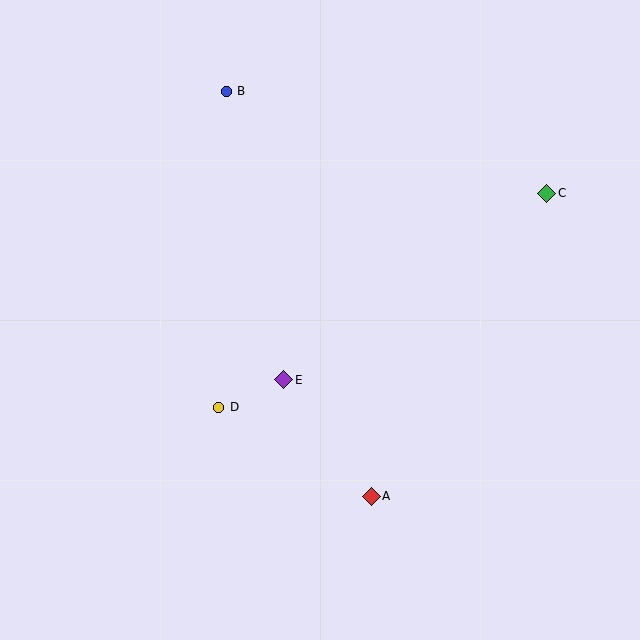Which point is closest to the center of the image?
Point E at (284, 380) is closest to the center.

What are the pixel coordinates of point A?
Point A is at (371, 496).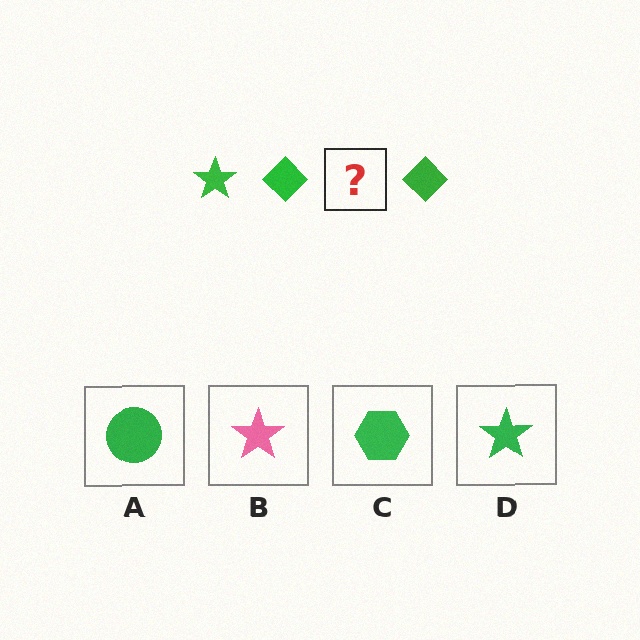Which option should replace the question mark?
Option D.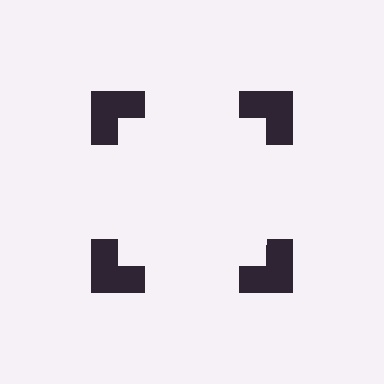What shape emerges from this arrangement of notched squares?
An illusory square — its edges are inferred from the aligned wedge cuts in the notched squares, not physically drawn.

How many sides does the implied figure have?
4 sides.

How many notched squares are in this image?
There are 4 — one at each vertex of the illusory square.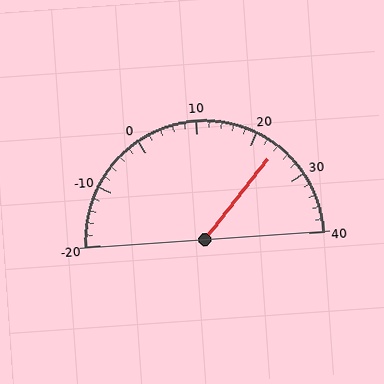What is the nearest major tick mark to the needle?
The nearest major tick mark is 20.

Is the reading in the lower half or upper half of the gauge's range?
The reading is in the upper half of the range (-20 to 40).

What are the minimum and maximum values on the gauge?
The gauge ranges from -20 to 40.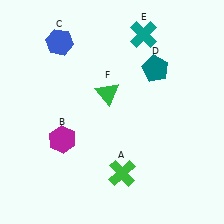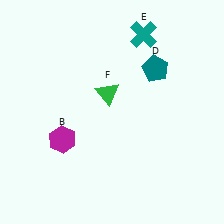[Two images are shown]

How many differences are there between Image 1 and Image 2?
There are 2 differences between the two images.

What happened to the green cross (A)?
The green cross (A) was removed in Image 2. It was in the bottom-right area of Image 1.